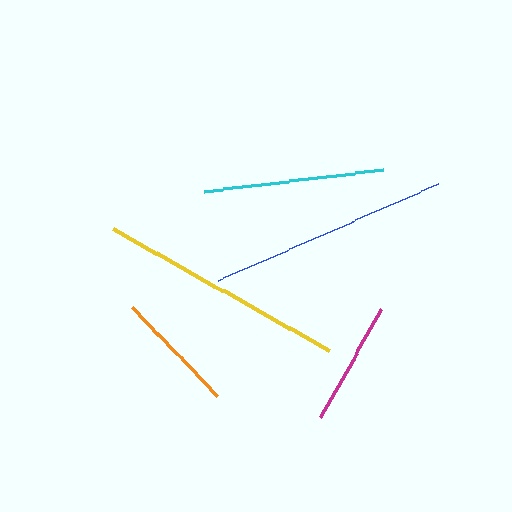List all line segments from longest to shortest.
From longest to shortest: yellow, blue, cyan, orange, magenta.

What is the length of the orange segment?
The orange segment is approximately 124 pixels long.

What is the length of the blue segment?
The blue segment is approximately 240 pixels long.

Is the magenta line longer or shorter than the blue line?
The blue line is longer than the magenta line.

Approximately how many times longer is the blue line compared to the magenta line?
The blue line is approximately 1.9 times the length of the magenta line.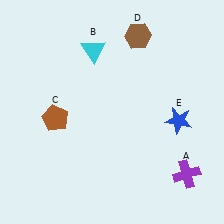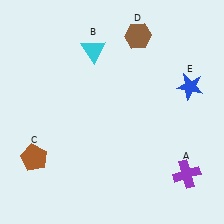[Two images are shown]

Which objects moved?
The objects that moved are: the brown pentagon (C), the blue star (E).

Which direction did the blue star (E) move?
The blue star (E) moved up.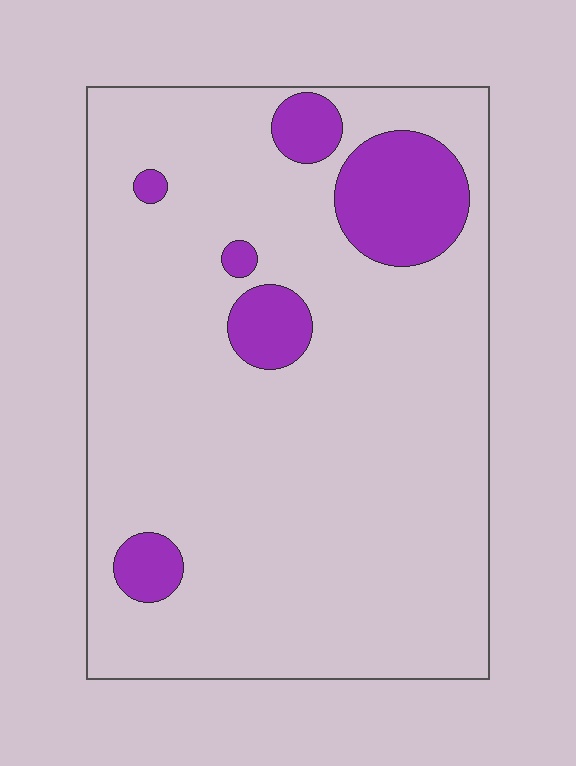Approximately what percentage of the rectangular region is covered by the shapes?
Approximately 15%.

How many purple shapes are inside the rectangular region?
6.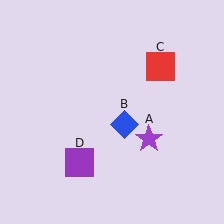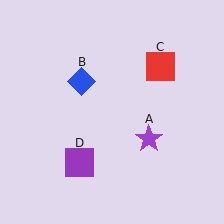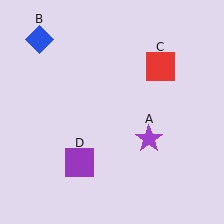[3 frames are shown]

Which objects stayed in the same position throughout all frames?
Purple star (object A) and red square (object C) and purple square (object D) remained stationary.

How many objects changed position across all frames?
1 object changed position: blue diamond (object B).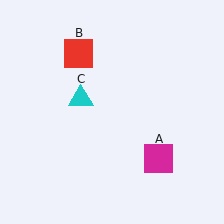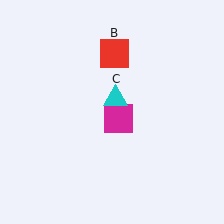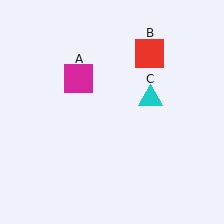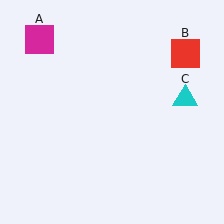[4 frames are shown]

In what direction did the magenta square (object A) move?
The magenta square (object A) moved up and to the left.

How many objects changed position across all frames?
3 objects changed position: magenta square (object A), red square (object B), cyan triangle (object C).